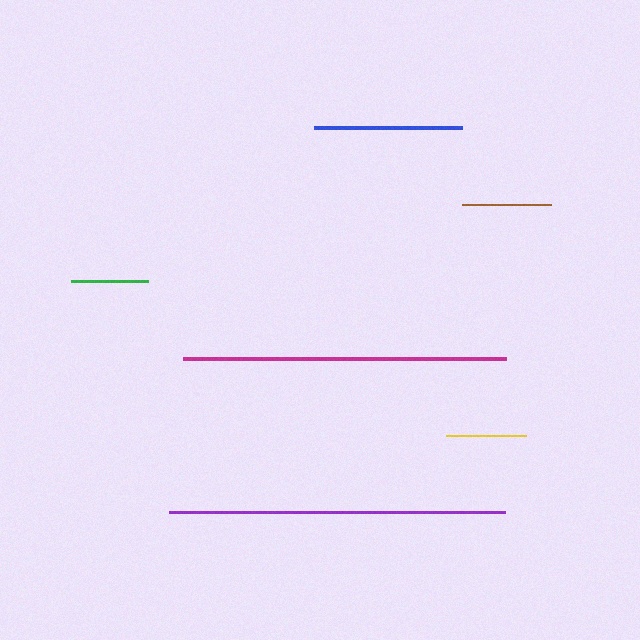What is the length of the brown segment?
The brown segment is approximately 89 pixels long.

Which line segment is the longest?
The purple line is the longest at approximately 336 pixels.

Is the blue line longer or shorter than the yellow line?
The blue line is longer than the yellow line.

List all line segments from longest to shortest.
From longest to shortest: purple, magenta, blue, brown, yellow, green.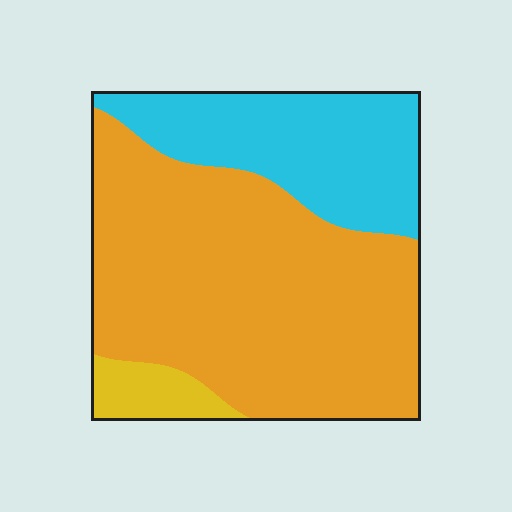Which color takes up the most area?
Orange, at roughly 65%.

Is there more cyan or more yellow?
Cyan.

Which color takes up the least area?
Yellow, at roughly 5%.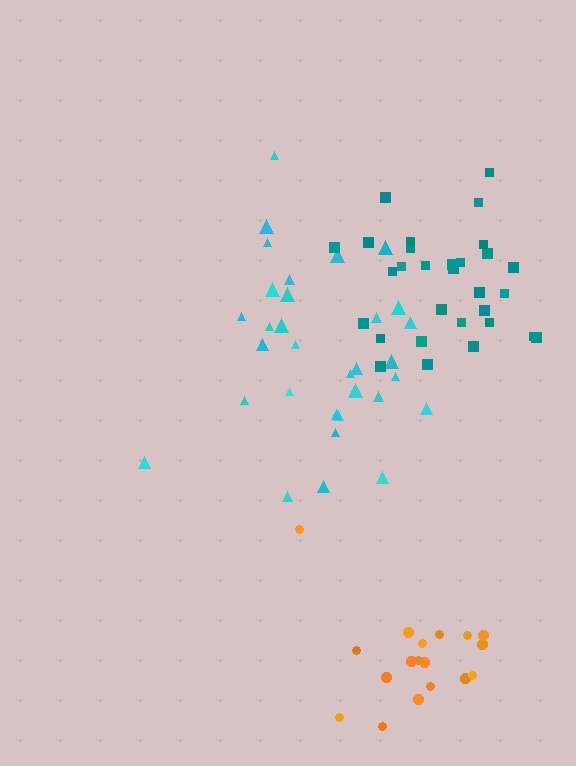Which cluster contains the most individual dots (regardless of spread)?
Cyan (32).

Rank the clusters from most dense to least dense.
teal, cyan, orange.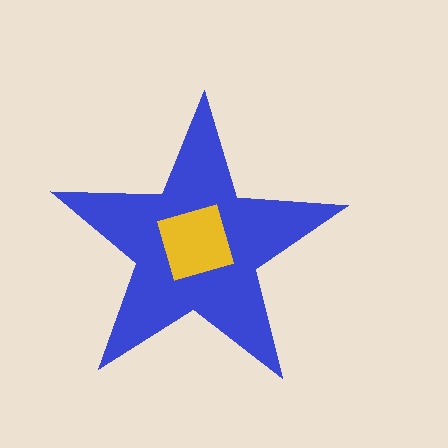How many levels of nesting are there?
2.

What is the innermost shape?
The yellow square.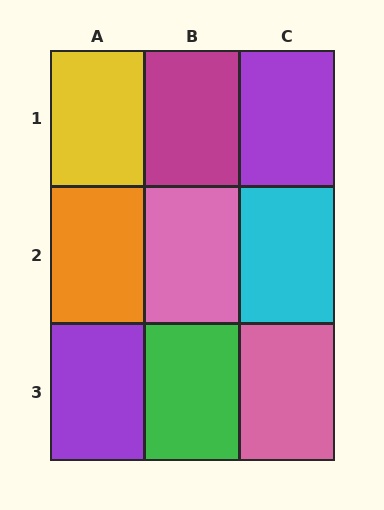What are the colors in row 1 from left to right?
Yellow, magenta, purple.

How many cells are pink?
2 cells are pink.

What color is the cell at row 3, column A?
Purple.